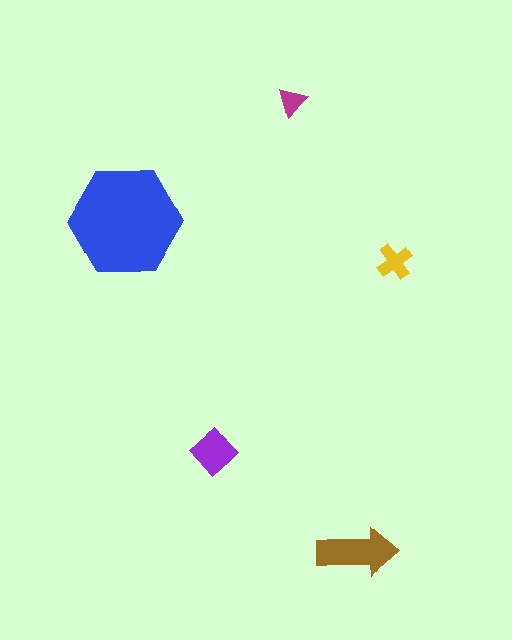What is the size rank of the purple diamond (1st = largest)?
3rd.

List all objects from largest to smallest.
The blue hexagon, the brown arrow, the purple diamond, the yellow cross, the magenta triangle.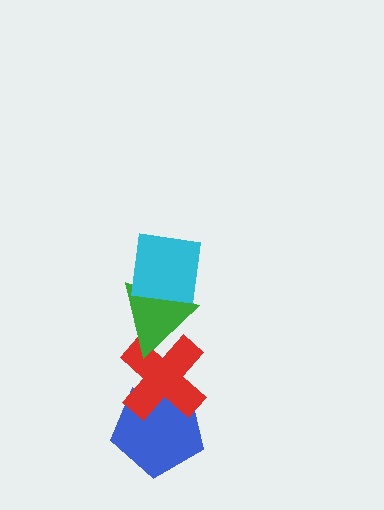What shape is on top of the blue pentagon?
The red cross is on top of the blue pentagon.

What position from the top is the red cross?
The red cross is 3rd from the top.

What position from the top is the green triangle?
The green triangle is 2nd from the top.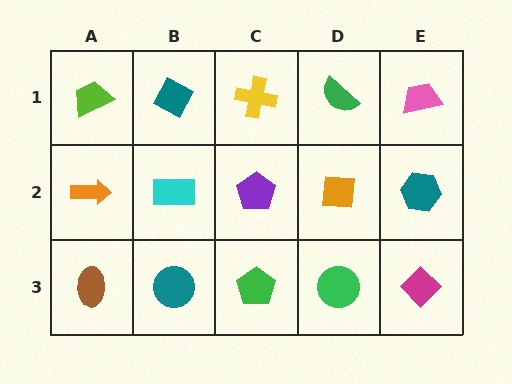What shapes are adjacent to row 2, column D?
A green semicircle (row 1, column D), a green circle (row 3, column D), a purple pentagon (row 2, column C), a teal hexagon (row 2, column E).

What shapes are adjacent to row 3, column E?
A teal hexagon (row 2, column E), a green circle (row 3, column D).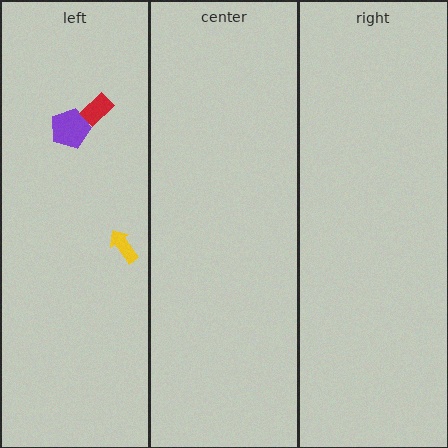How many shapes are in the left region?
3.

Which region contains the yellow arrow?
The left region.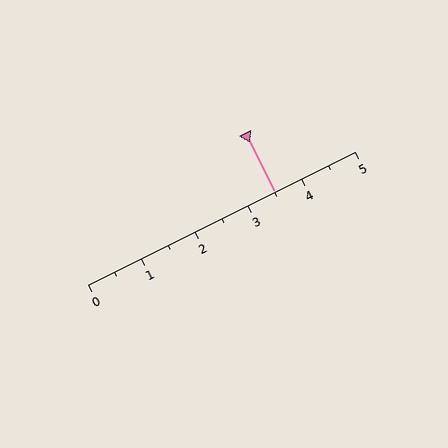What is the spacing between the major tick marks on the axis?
The major ticks are spaced 1 apart.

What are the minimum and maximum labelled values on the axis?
The axis runs from 0 to 5.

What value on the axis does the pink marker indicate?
The marker indicates approximately 3.5.